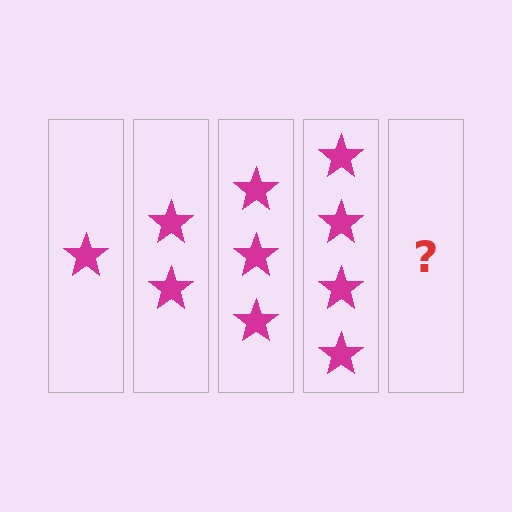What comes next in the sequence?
The next element should be 5 stars.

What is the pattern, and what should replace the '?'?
The pattern is that each step adds one more star. The '?' should be 5 stars.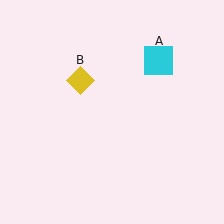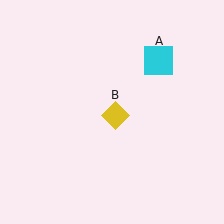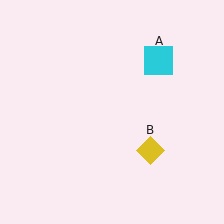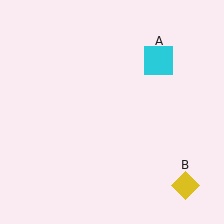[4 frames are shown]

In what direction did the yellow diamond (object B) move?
The yellow diamond (object B) moved down and to the right.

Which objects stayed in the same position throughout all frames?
Cyan square (object A) remained stationary.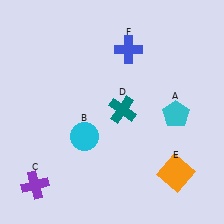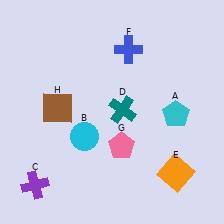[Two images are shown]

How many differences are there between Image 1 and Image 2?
There are 2 differences between the two images.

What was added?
A pink pentagon (G), a brown square (H) were added in Image 2.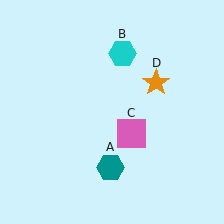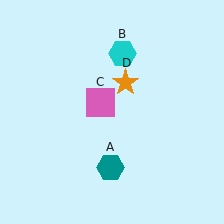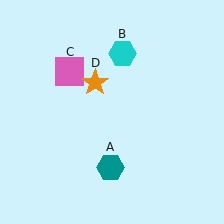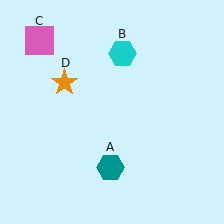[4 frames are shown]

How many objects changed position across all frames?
2 objects changed position: pink square (object C), orange star (object D).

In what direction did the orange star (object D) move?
The orange star (object D) moved left.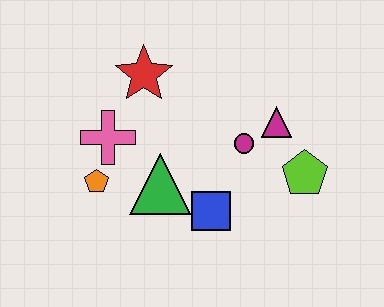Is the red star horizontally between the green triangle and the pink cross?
Yes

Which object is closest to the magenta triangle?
The magenta circle is closest to the magenta triangle.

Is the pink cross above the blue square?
Yes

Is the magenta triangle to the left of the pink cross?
No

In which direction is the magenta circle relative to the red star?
The magenta circle is to the right of the red star.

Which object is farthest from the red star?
The lime pentagon is farthest from the red star.